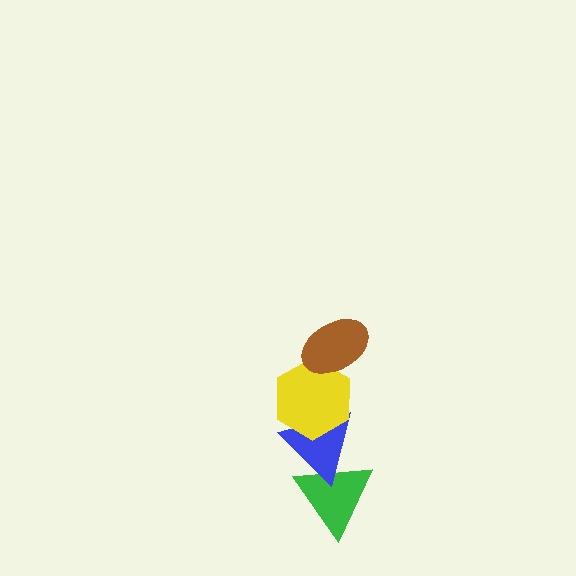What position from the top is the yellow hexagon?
The yellow hexagon is 2nd from the top.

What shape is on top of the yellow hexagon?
The brown ellipse is on top of the yellow hexagon.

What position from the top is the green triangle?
The green triangle is 4th from the top.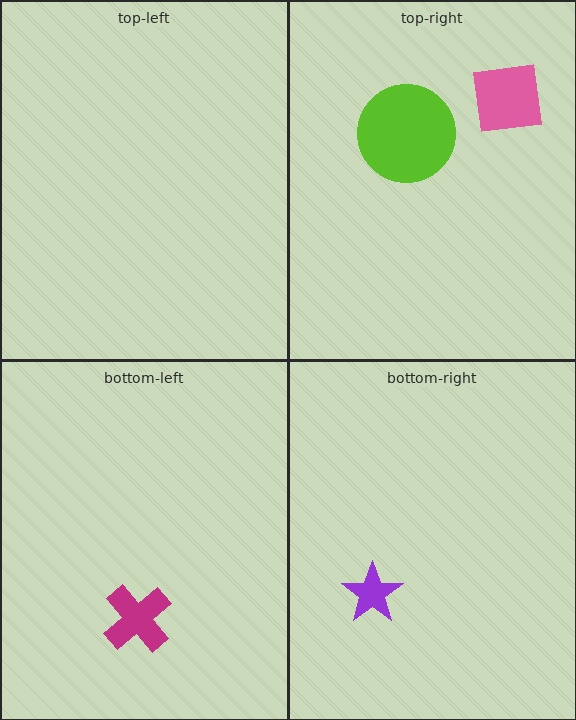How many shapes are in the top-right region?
2.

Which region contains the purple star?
The bottom-right region.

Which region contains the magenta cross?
The bottom-left region.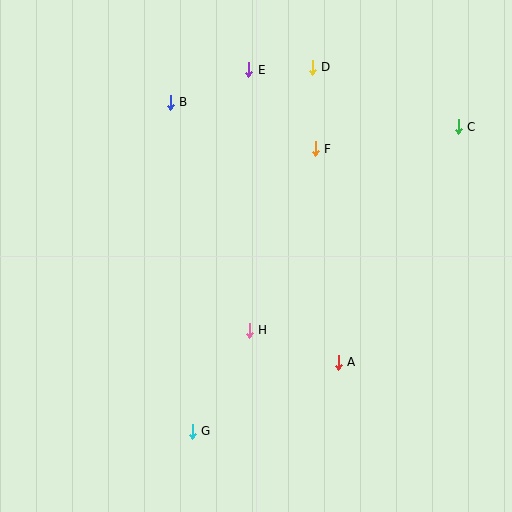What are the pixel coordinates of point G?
Point G is at (192, 431).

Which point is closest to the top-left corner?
Point B is closest to the top-left corner.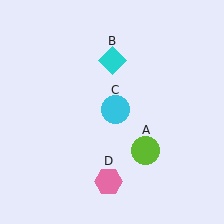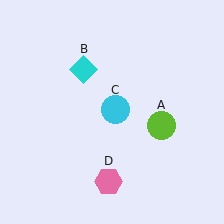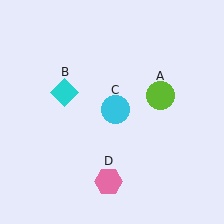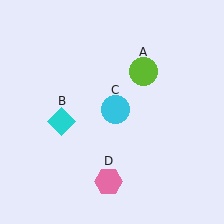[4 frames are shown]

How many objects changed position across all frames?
2 objects changed position: lime circle (object A), cyan diamond (object B).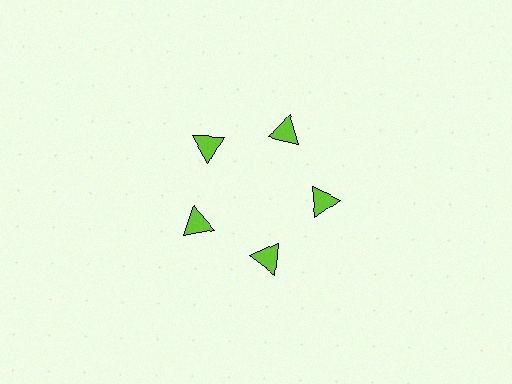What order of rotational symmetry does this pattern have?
This pattern has 5-fold rotational symmetry.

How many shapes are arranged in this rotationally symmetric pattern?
There are 5 shapes, arranged in 5 groups of 1.